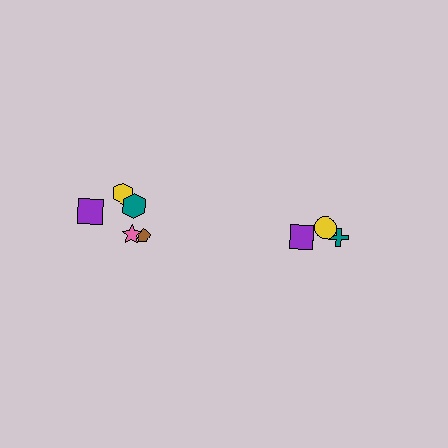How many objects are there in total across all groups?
There are 8 objects.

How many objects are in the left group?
There are 5 objects.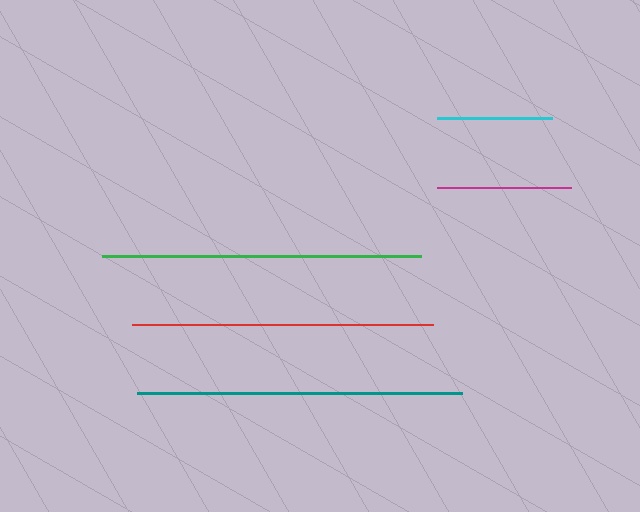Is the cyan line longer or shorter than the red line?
The red line is longer than the cyan line.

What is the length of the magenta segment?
The magenta segment is approximately 134 pixels long.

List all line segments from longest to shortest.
From longest to shortest: teal, green, red, magenta, cyan.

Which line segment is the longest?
The teal line is the longest at approximately 326 pixels.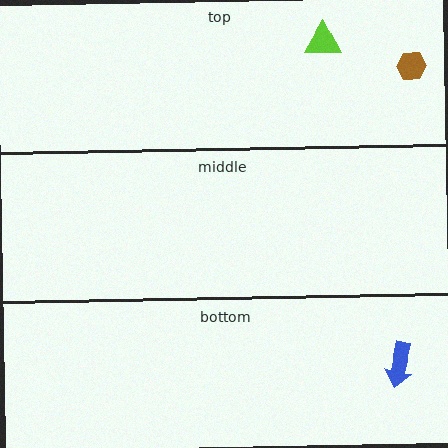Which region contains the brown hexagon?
The top region.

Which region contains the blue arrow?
The bottom region.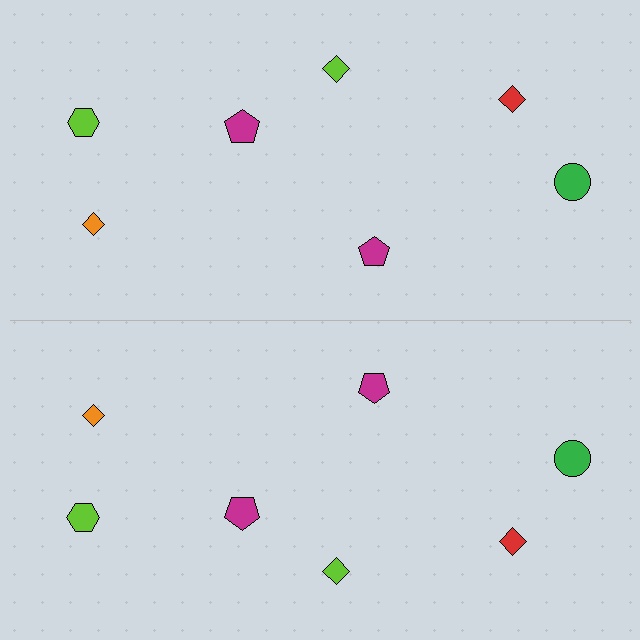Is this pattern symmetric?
Yes, this pattern has bilateral (reflection) symmetry.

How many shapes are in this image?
There are 14 shapes in this image.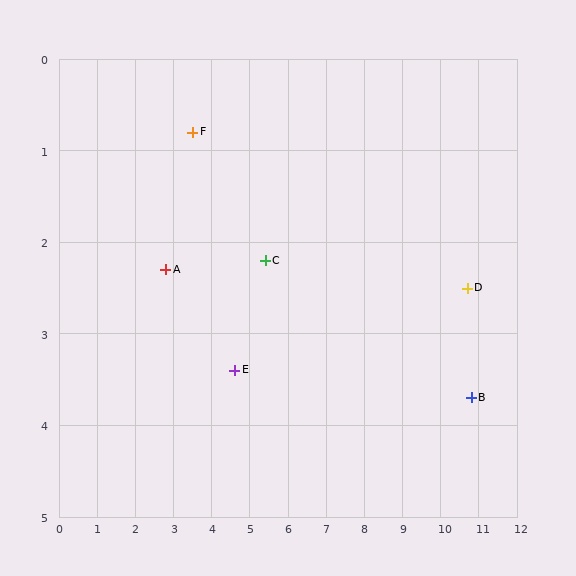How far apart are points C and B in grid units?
Points C and B are about 5.6 grid units apart.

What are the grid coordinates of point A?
Point A is at approximately (2.8, 2.3).